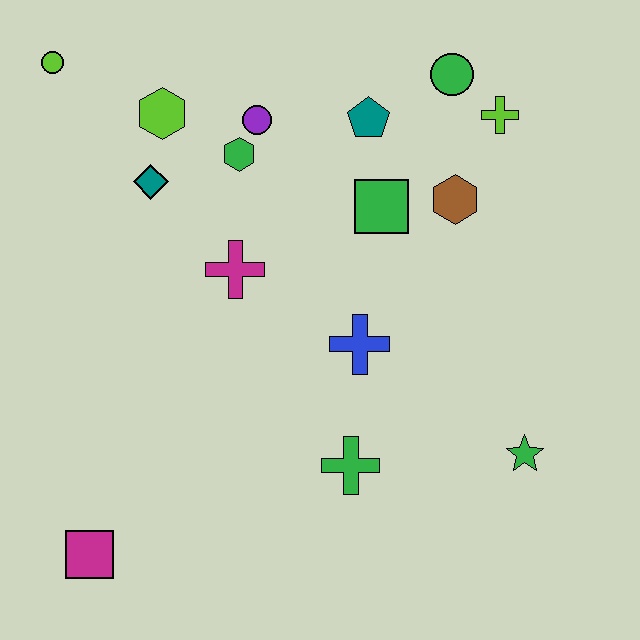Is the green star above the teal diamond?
No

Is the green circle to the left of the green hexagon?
No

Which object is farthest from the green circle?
The magenta square is farthest from the green circle.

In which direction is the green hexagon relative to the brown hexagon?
The green hexagon is to the left of the brown hexagon.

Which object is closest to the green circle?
The lime cross is closest to the green circle.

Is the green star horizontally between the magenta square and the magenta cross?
No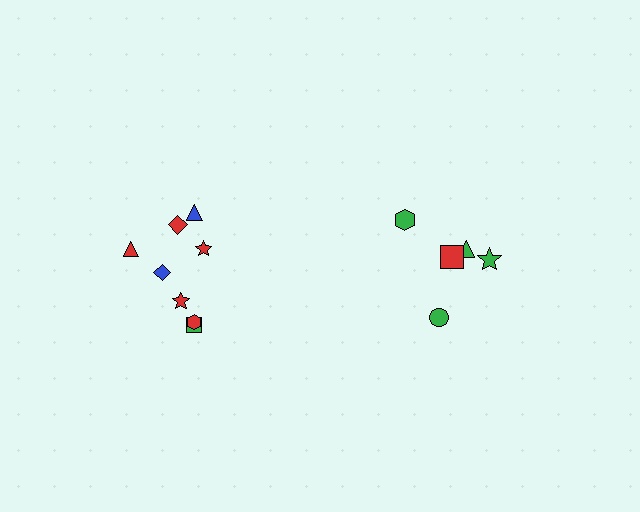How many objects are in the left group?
There are 8 objects.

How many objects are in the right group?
There are 5 objects.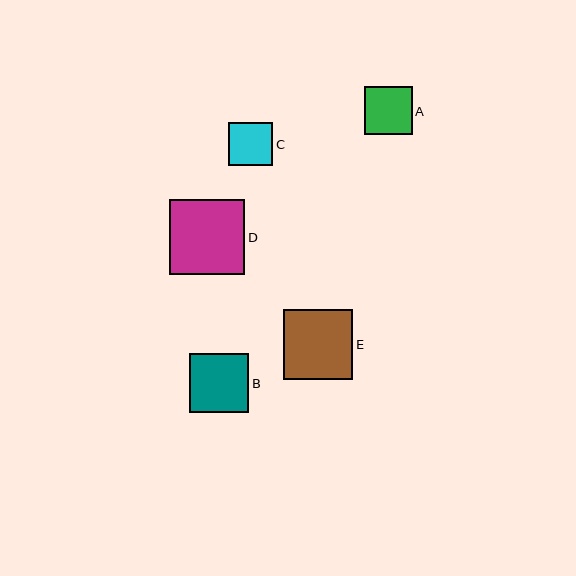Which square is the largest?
Square D is the largest with a size of approximately 75 pixels.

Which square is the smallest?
Square C is the smallest with a size of approximately 44 pixels.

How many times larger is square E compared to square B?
Square E is approximately 1.2 times the size of square B.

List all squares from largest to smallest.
From largest to smallest: D, E, B, A, C.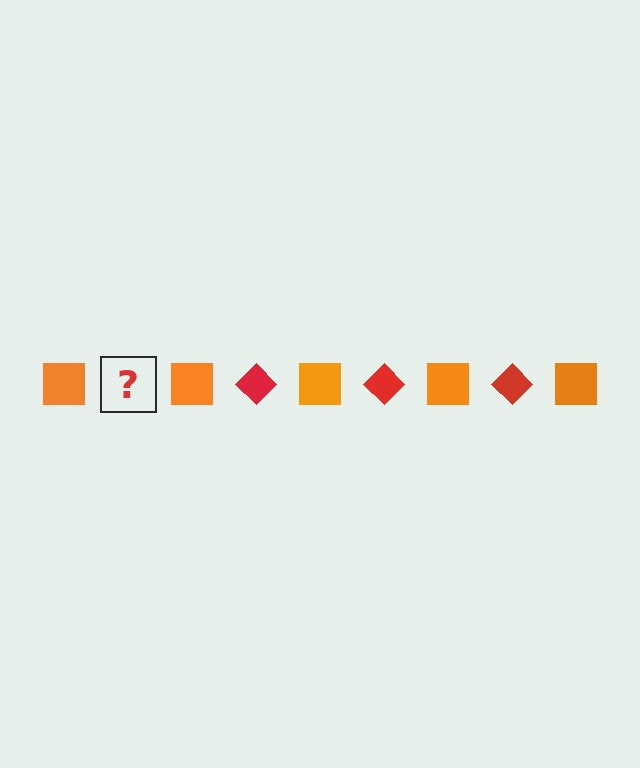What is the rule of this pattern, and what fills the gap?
The rule is that the pattern alternates between orange square and red diamond. The gap should be filled with a red diamond.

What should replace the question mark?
The question mark should be replaced with a red diamond.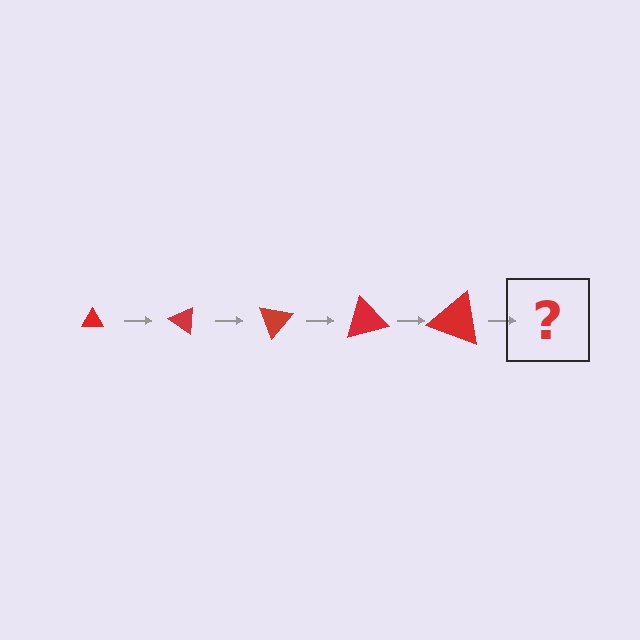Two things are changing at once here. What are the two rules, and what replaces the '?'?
The two rules are that the triangle grows larger each step and it rotates 35 degrees each step. The '?' should be a triangle, larger than the previous one and rotated 175 degrees from the start.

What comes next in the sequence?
The next element should be a triangle, larger than the previous one and rotated 175 degrees from the start.